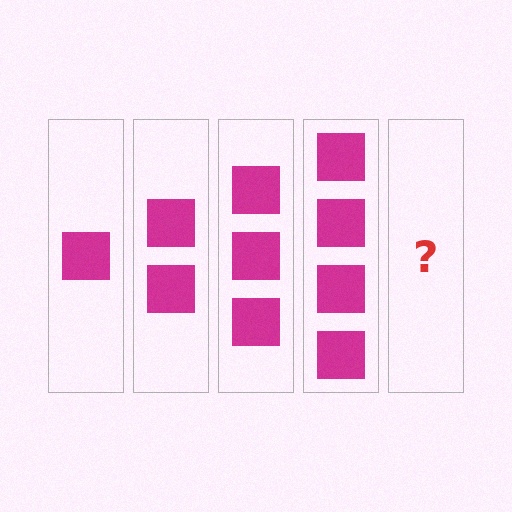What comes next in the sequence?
The next element should be 5 squares.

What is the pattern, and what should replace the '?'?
The pattern is that each step adds one more square. The '?' should be 5 squares.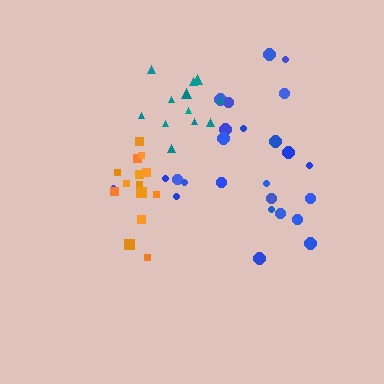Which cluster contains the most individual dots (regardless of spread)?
Blue (25).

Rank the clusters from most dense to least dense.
orange, teal, blue.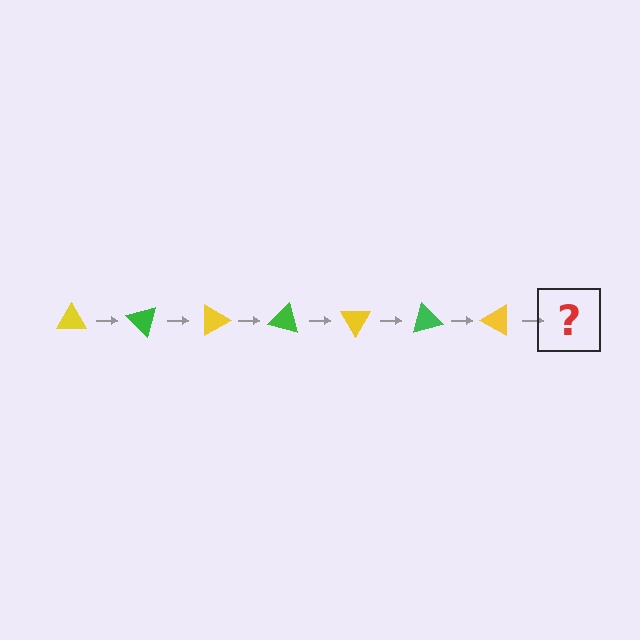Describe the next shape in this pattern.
It should be a green triangle, rotated 315 degrees from the start.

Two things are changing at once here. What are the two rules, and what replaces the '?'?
The two rules are that it rotates 45 degrees each step and the color cycles through yellow and green. The '?' should be a green triangle, rotated 315 degrees from the start.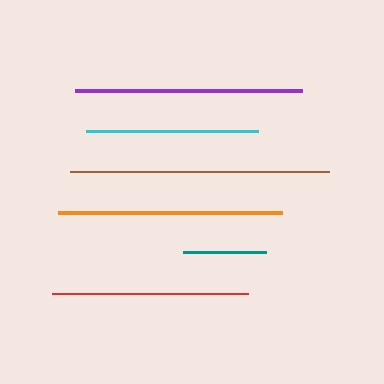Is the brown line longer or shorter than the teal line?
The brown line is longer than the teal line.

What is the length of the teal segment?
The teal segment is approximately 83 pixels long.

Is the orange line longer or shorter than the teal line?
The orange line is longer than the teal line.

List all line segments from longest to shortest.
From longest to shortest: brown, purple, orange, red, cyan, teal.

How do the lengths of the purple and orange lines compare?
The purple and orange lines are approximately the same length.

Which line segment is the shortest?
The teal line is the shortest at approximately 83 pixels.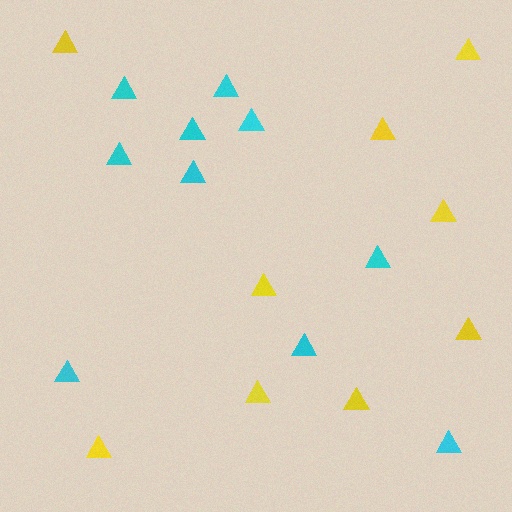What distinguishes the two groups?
There are 2 groups: one group of yellow triangles (9) and one group of cyan triangles (10).